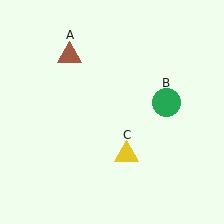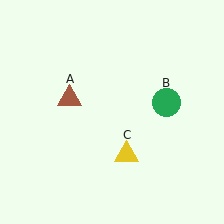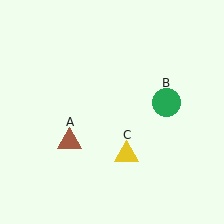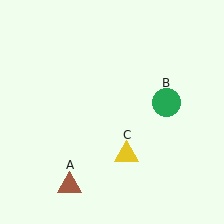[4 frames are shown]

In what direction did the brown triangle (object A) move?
The brown triangle (object A) moved down.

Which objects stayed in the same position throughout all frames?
Green circle (object B) and yellow triangle (object C) remained stationary.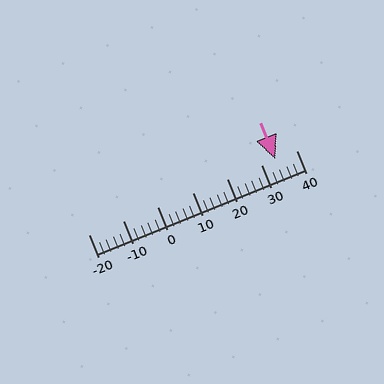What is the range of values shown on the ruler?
The ruler shows values from -20 to 40.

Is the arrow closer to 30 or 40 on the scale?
The arrow is closer to 30.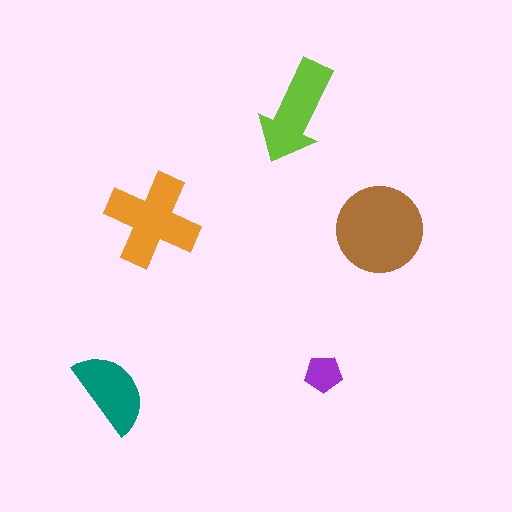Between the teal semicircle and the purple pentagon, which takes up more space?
The teal semicircle.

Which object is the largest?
The brown circle.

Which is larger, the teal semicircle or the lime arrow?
The lime arrow.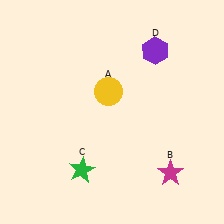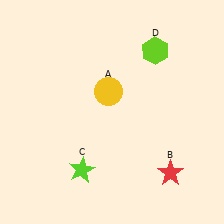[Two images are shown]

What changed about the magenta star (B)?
In Image 1, B is magenta. In Image 2, it changed to red.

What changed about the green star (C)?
In Image 1, C is green. In Image 2, it changed to lime.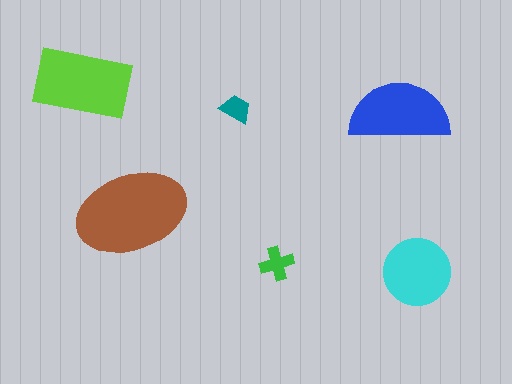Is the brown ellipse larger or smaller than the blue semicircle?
Larger.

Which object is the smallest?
The teal trapezoid.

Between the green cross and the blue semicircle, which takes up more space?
The blue semicircle.